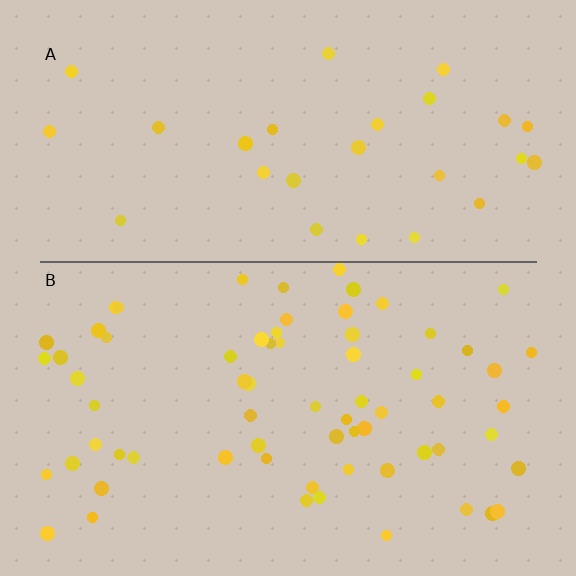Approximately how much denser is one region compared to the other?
Approximately 2.4× — region B over region A.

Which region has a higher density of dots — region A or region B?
B (the bottom).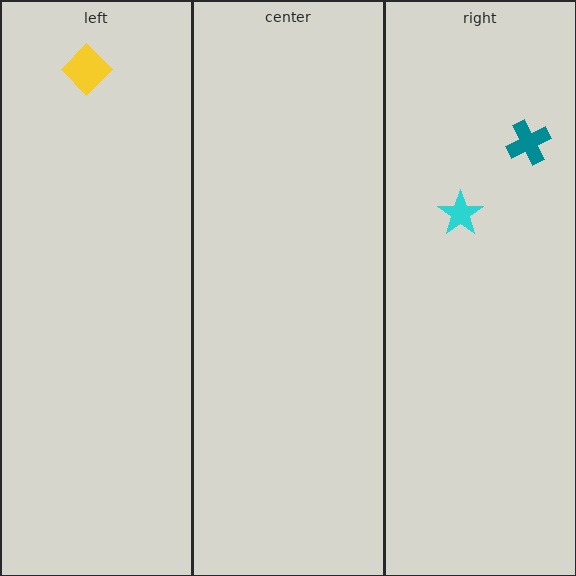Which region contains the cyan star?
The right region.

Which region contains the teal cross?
The right region.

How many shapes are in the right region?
2.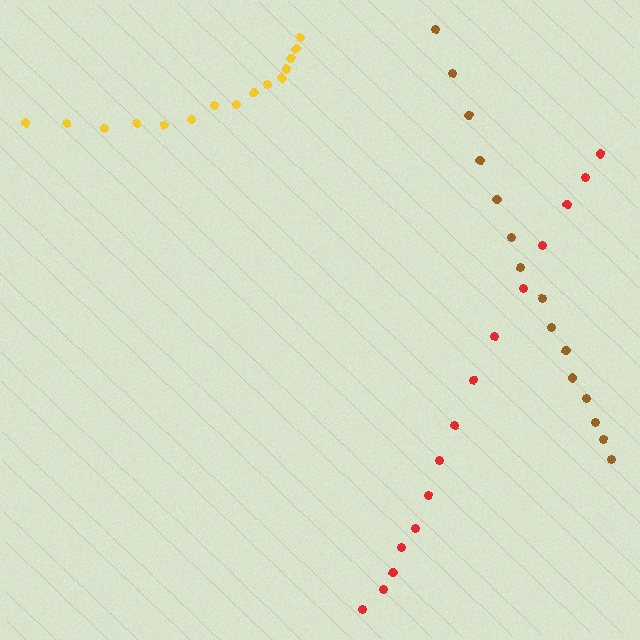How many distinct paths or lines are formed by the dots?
There are 3 distinct paths.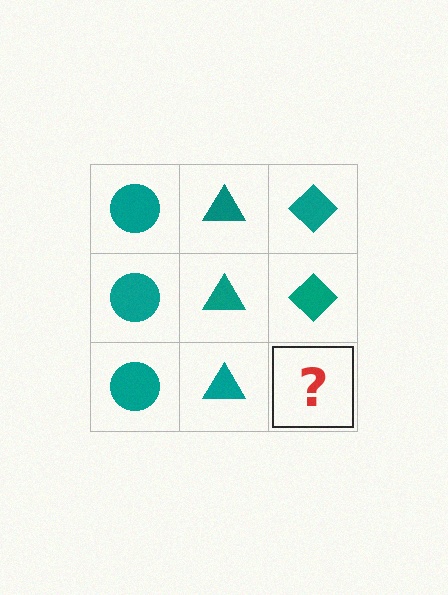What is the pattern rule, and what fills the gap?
The rule is that each column has a consistent shape. The gap should be filled with a teal diamond.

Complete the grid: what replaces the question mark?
The question mark should be replaced with a teal diamond.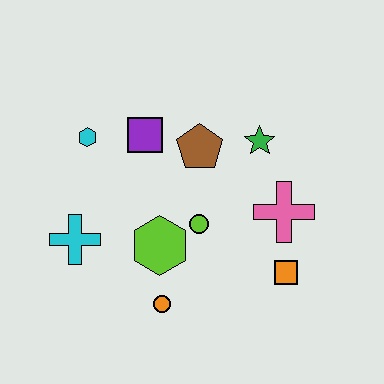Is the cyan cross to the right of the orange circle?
No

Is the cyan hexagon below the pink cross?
No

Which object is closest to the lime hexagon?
The lime circle is closest to the lime hexagon.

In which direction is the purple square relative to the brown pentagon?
The purple square is to the left of the brown pentagon.